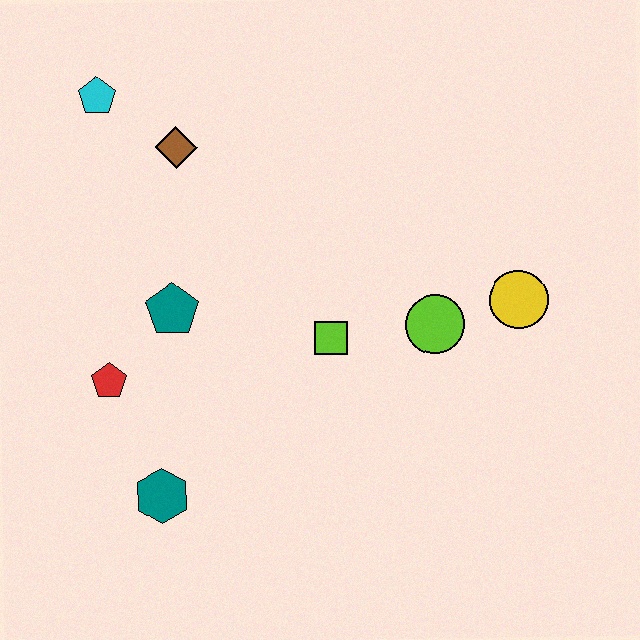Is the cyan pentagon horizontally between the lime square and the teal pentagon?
No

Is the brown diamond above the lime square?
Yes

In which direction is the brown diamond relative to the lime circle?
The brown diamond is to the left of the lime circle.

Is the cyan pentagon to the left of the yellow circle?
Yes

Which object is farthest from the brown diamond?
The yellow circle is farthest from the brown diamond.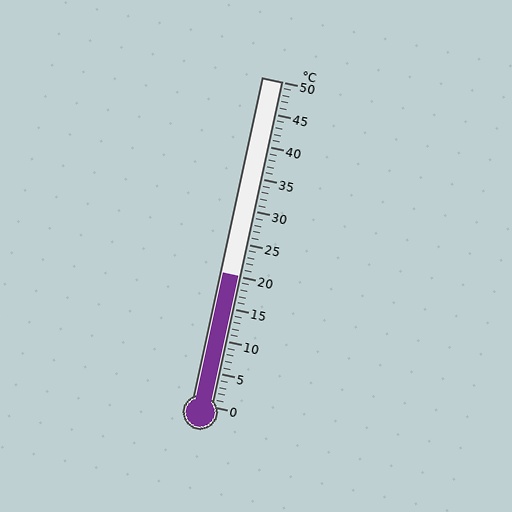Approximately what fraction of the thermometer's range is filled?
The thermometer is filled to approximately 40% of its range.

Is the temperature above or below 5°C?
The temperature is above 5°C.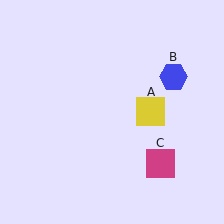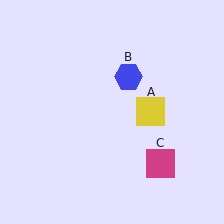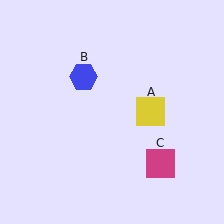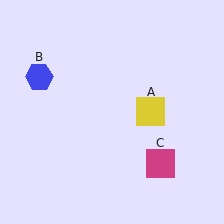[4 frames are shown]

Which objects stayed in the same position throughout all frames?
Yellow square (object A) and magenta square (object C) remained stationary.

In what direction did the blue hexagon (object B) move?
The blue hexagon (object B) moved left.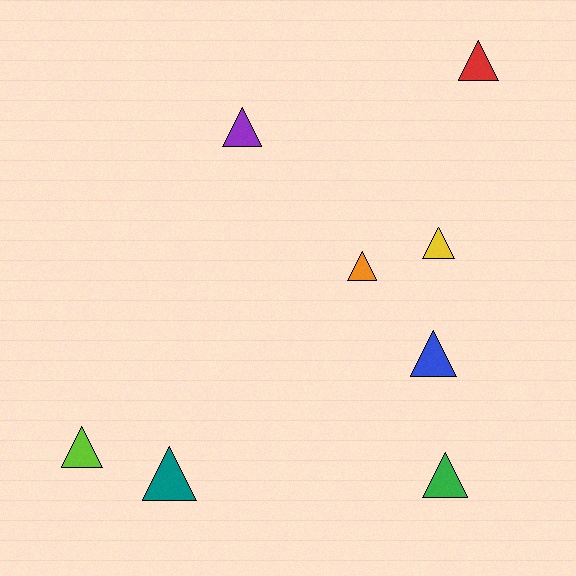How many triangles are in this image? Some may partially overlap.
There are 8 triangles.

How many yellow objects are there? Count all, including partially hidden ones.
There is 1 yellow object.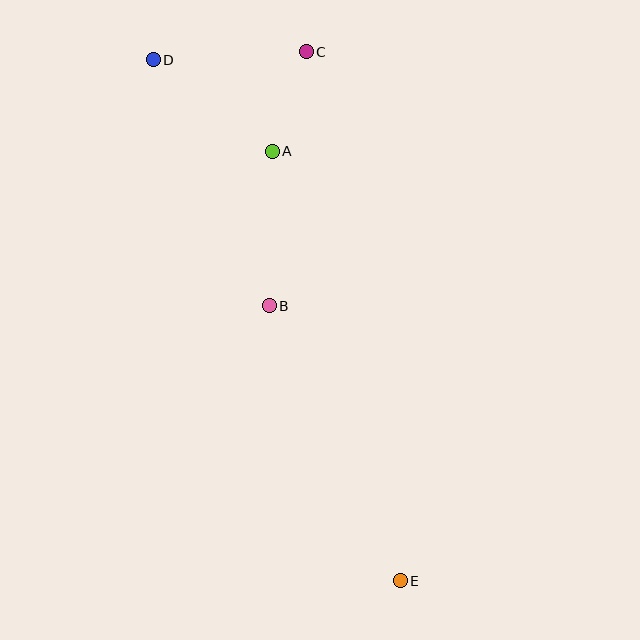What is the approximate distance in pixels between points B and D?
The distance between B and D is approximately 272 pixels.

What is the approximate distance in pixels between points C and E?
The distance between C and E is approximately 537 pixels.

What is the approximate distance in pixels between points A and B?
The distance between A and B is approximately 155 pixels.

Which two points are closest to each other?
Points A and C are closest to each other.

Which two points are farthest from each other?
Points D and E are farthest from each other.